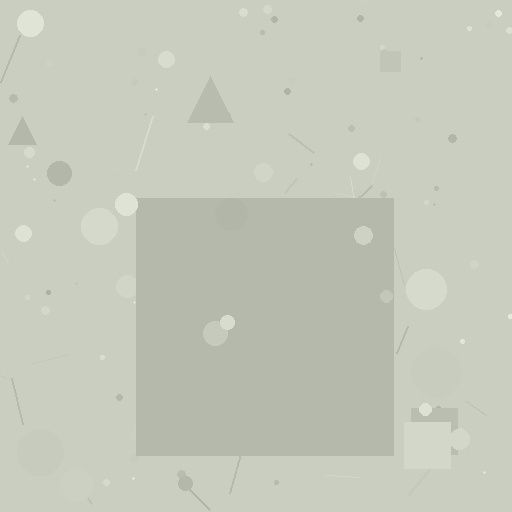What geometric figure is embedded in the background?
A square is embedded in the background.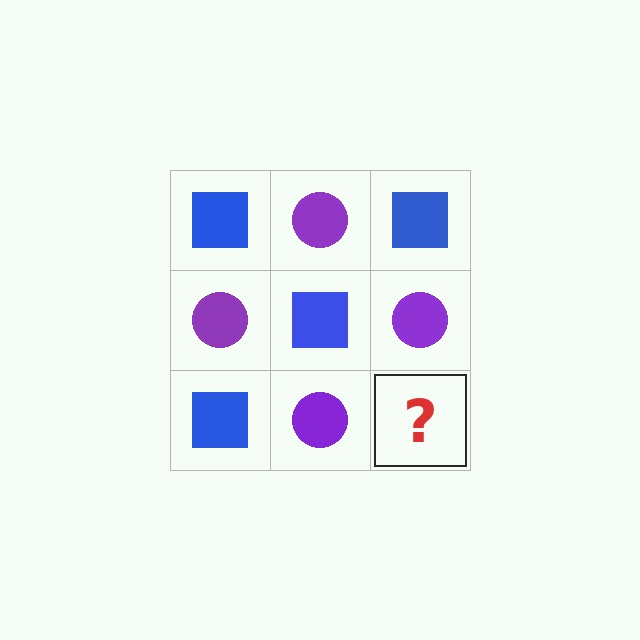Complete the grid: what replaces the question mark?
The question mark should be replaced with a blue square.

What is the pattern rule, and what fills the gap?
The rule is that it alternates blue square and purple circle in a checkerboard pattern. The gap should be filled with a blue square.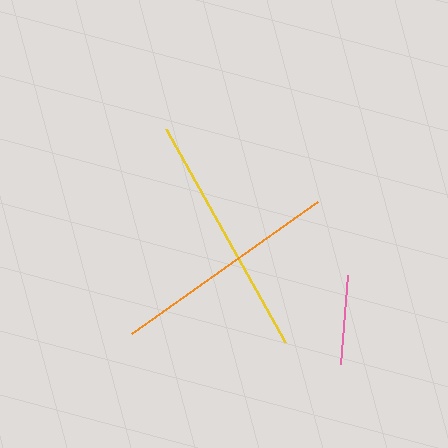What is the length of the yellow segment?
The yellow segment is approximately 243 pixels long.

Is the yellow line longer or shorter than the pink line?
The yellow line is longer than the pink line.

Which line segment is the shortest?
The pink line is the shortest at approximately 89 pixels.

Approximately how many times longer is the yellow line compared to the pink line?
The yellow line is approximately 2.7 times the length of the pink line.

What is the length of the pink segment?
The pink segment is approximately 89 pixels long.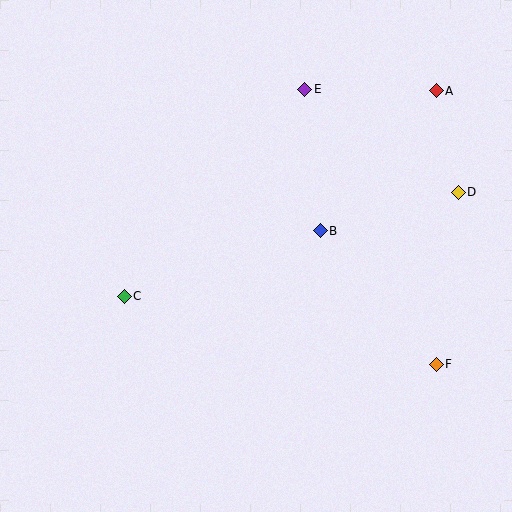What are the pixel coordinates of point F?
Point F is at (436, 364).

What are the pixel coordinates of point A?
Point A is at (436, 91).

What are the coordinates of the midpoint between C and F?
The midpoint between C and F is at (280, 330).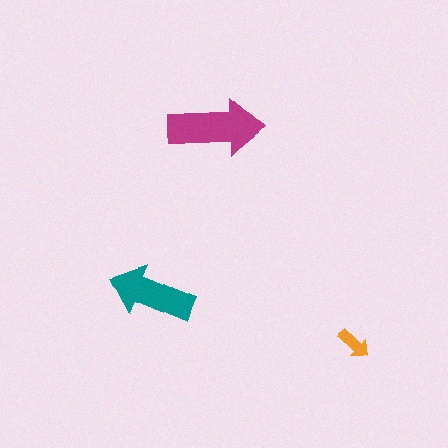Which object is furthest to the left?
The teal arrow is leftmost.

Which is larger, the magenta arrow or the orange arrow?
The magenta one.